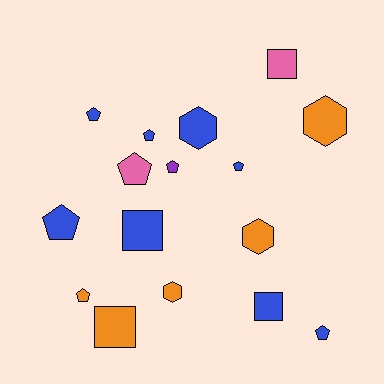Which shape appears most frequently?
Pentagon, with 8 objects.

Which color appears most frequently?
Blue, with 8 objects.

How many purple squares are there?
There are no purple squares.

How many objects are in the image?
There are 16 objects.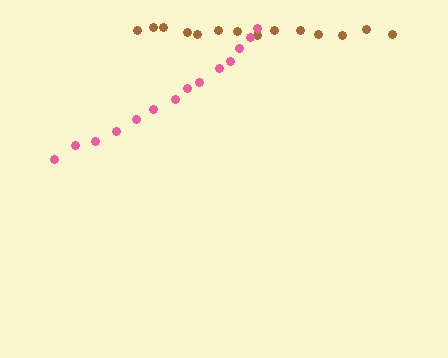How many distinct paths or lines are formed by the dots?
There are 2 distinct paths.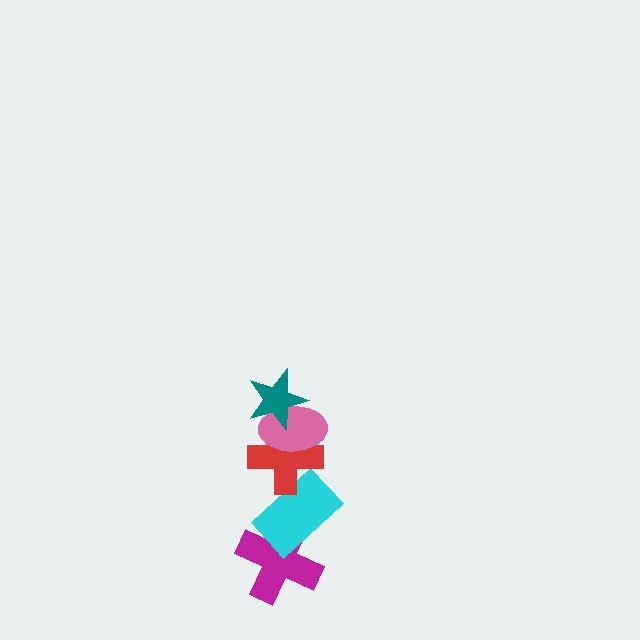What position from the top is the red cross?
The red cross is 3rd from the top.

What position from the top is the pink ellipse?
The pink ellipse is 2nd from the top.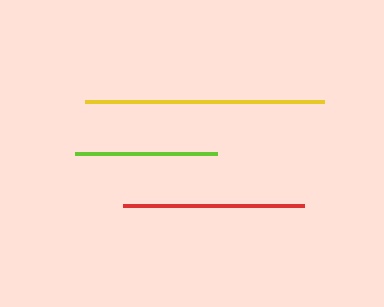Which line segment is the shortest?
The lime line is the shortest at approximately 142 pixels.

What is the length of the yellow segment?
The yellow segment is approximately 240 pixels long.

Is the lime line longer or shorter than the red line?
The red line is longer than the lime line.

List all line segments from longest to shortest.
From longest to shortest: yellow, red, lime.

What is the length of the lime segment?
The lime segment is approximately 142 pixels long.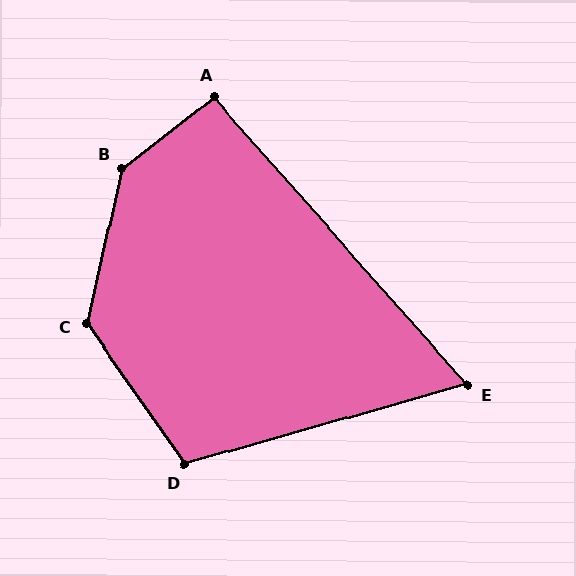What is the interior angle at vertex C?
Approximately 132 degrees (obtuse).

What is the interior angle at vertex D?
Approximately 109 degrees (obtuse).